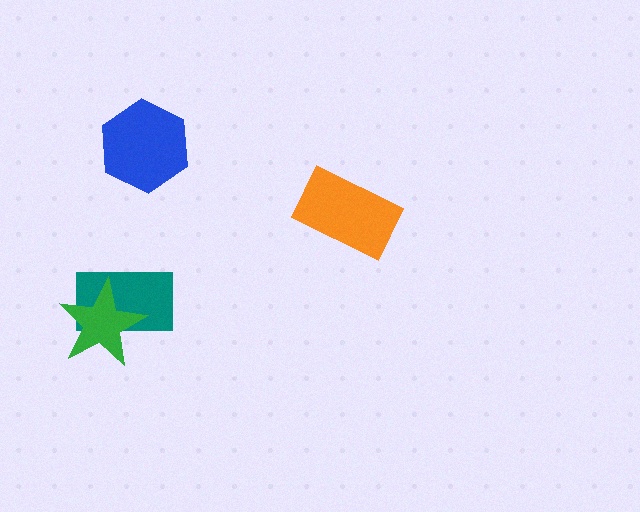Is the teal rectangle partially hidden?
Yes, it is partially covered by another shape.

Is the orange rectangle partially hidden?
No, no other shape covers it.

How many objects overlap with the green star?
1 object overlaps with the green star.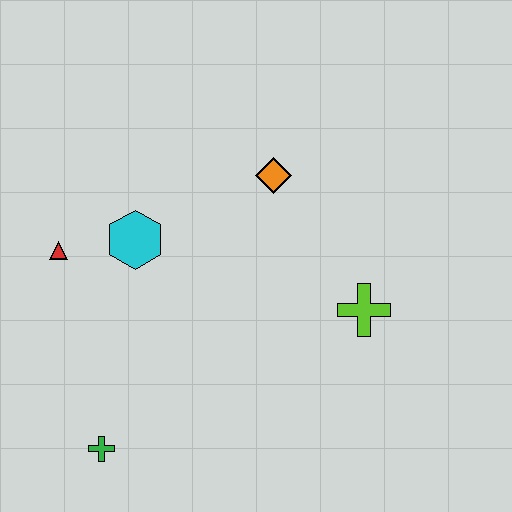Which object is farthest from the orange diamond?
The green cross is farthest from the orange diamond.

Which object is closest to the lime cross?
The orange diamond is closest to the lime cross.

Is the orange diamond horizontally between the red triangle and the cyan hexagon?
No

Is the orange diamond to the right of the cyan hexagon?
Yes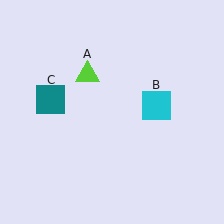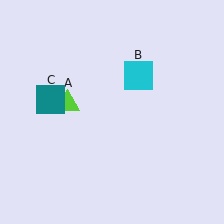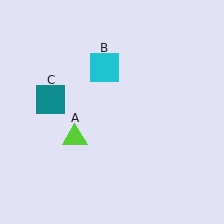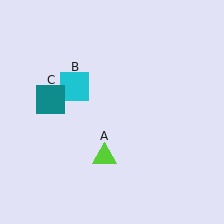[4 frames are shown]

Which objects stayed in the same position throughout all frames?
Teal square (object C) remained stationary.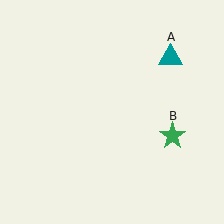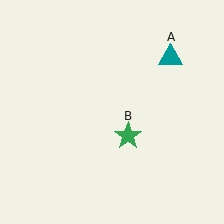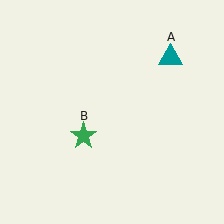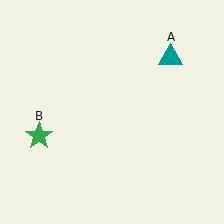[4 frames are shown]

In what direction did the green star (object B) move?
The green star (object B) moved left.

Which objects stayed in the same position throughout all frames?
Teal triangle (object A) remained stationary.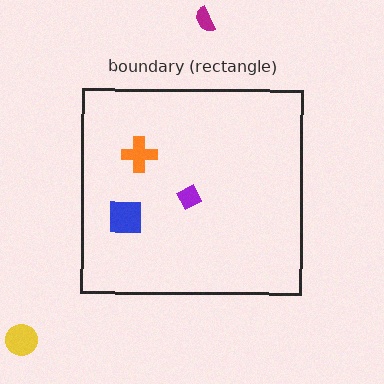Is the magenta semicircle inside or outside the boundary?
Outside.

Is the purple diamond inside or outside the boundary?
Inside.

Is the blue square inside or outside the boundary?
Inside.